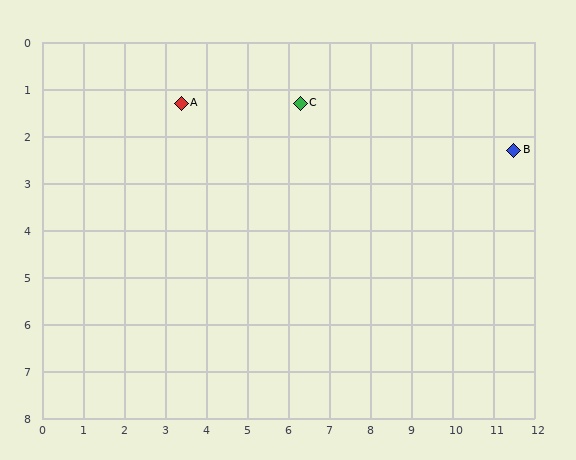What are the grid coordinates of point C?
Point C is at approximately (6.3, 1.3).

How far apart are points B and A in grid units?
Points B and A are about 8.2 grid units apart.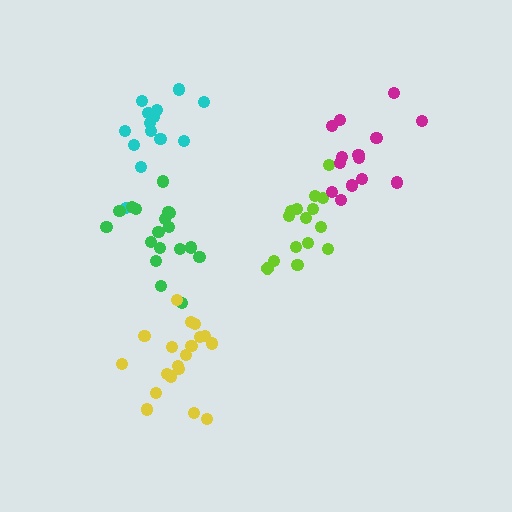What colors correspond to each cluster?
The clusters are colored: cyan, green, lime, yellow, magenta.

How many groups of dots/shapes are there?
There are 5 groups.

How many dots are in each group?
Group 1: 14 dots, Group 2: 18 dots, Group 3: 15 dots, Group 4: 19 dots, Group 5: 14 dots (80 total).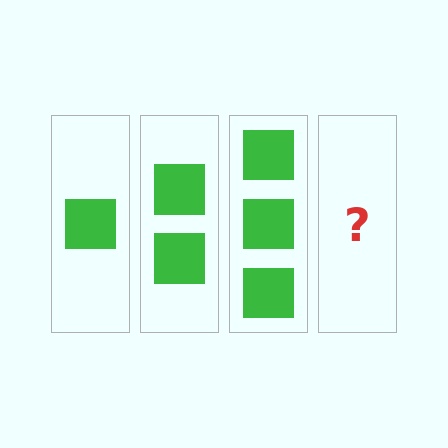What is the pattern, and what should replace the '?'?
The pattern is that each step adds one more square. The '?' should be 4 squares.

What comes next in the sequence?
The next element should be 4 squares.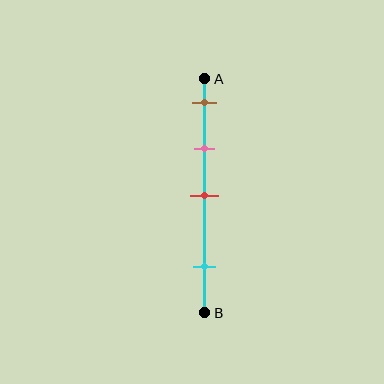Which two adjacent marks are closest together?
The brown and pink marks are the closest adjacent pair.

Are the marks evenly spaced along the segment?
No, the marks are not evenly spaced.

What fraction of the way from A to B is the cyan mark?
The cyan mark is approximately 80% (0.8) of the way from A to B.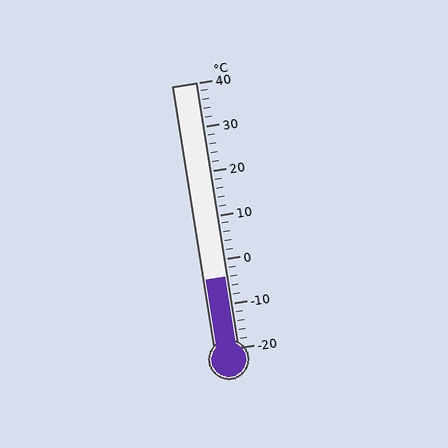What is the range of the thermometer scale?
The thermometer scale ranges from -20°C to 40°C.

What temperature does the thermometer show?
The thermometer shows approximately -4°C.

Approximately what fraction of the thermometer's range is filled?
The thermometer is filled to approximately 25% of its range.